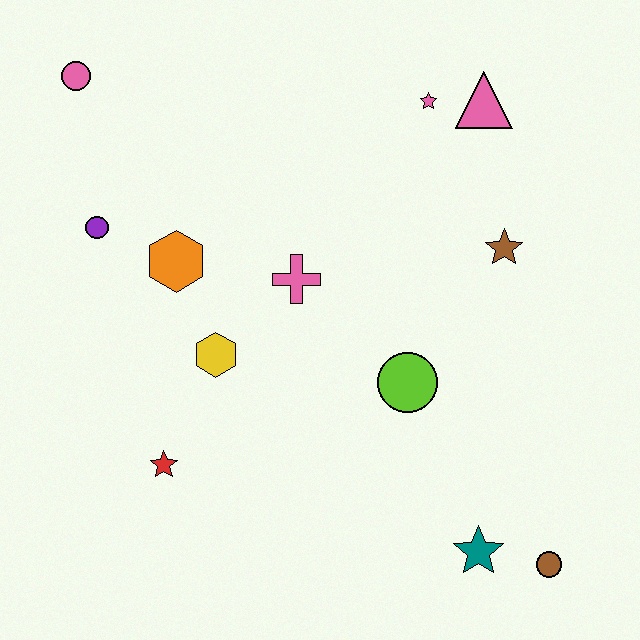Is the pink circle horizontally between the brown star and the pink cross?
No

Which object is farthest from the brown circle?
The pink circle is farthest from the brown circle.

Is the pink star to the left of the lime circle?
No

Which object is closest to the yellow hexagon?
The orange hexagon is closest to the yellow hexagon.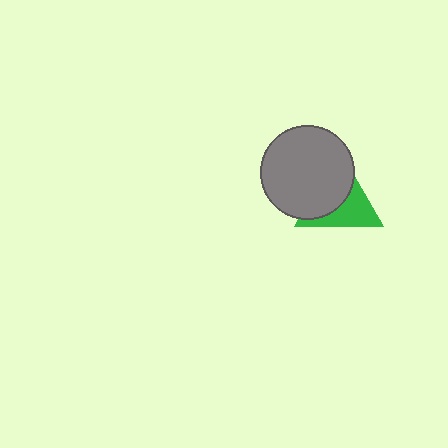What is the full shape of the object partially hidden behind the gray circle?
The partially hidden object is a green triangle.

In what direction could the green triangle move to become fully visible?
The green triangle could move toward the lower-right. That would shift it out from behind the gray circle entirely.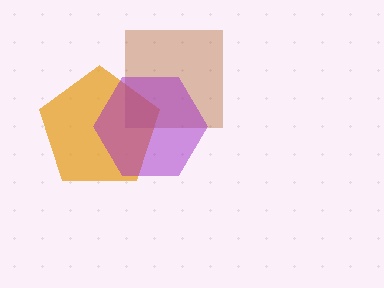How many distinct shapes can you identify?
There are 3 distinct shapes: an orange pentagon, a brown square, a purple hexagon.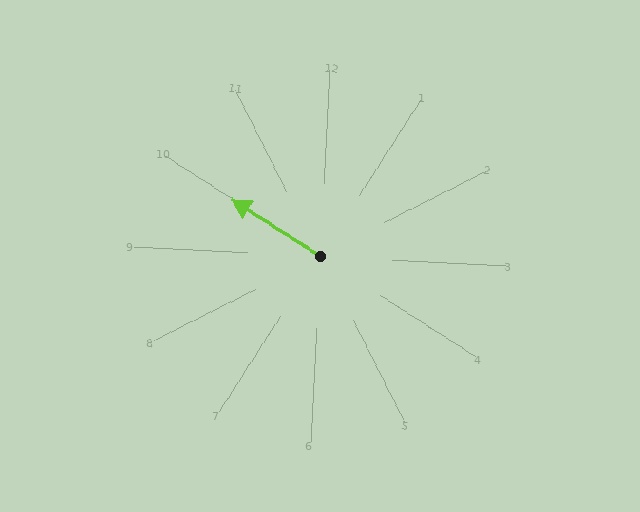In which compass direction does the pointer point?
Northwest.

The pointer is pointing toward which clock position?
Roughly 10 o'clock.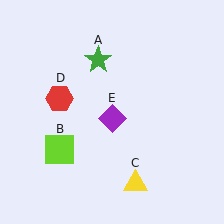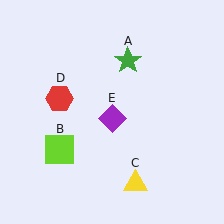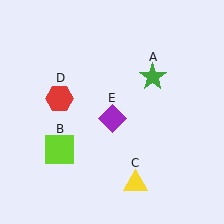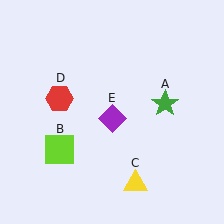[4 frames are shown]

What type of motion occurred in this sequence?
The green star (object A) rotated clockwise around the center of the scene.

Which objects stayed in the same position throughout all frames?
Lime square (object B) and yellow triangle (object C) and red hexagon (object D) and purple diamond (object E) remained stationary.